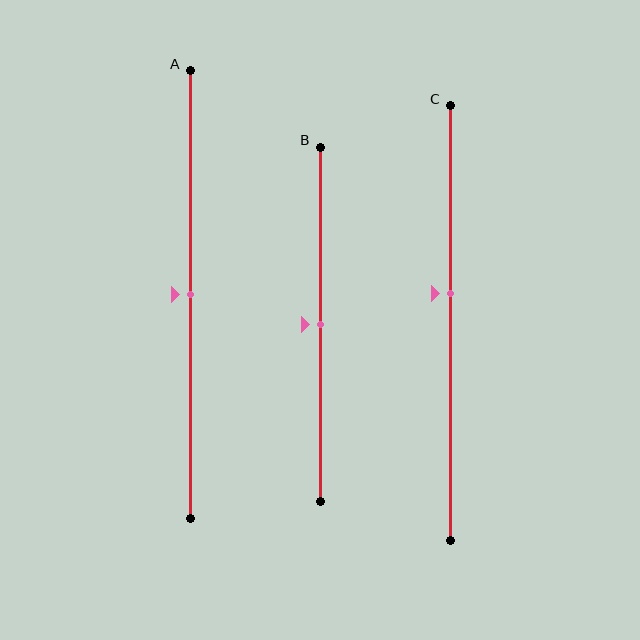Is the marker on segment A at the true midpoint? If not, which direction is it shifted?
Yes, the marker on segment A is at the true midpoint.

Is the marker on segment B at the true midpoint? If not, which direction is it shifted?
Yes, the marker on segment B is at the true midpoint.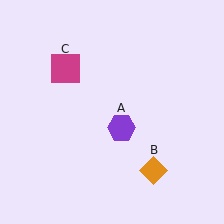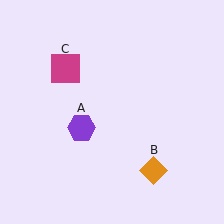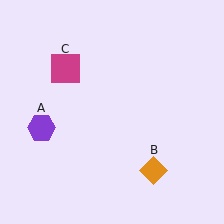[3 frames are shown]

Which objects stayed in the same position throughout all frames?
Orange diamond (object B) and magenta square (object C) remained stationary.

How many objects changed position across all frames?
1 object changed position: purple hexagon (object A).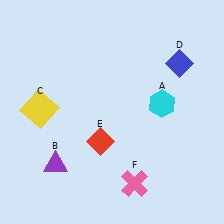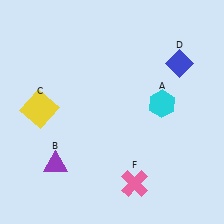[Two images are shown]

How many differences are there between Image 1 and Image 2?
There is 1 difference between the two images.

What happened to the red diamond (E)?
The red diamond (E) was removed in Image 2. It was in the bottom-left area of Image 1.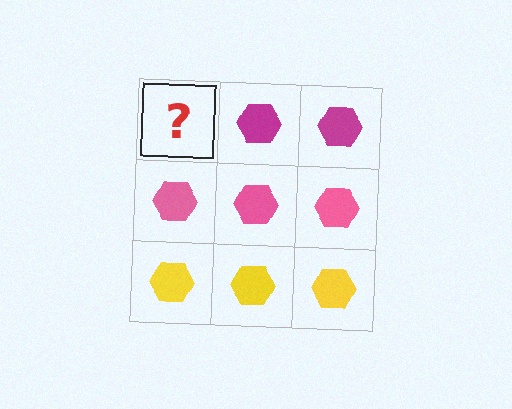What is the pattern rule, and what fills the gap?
The rule is that each row has a consistent color. The gap should be filled with a magenta hexagon.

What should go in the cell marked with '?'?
The missing cell should contain a magenta hexagon.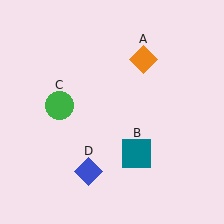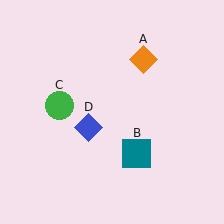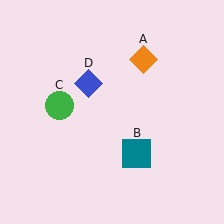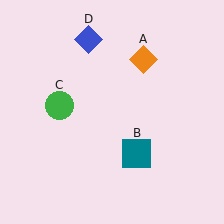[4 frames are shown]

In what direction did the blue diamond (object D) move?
The blue diamond (object D) moved up.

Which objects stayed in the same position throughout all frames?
Orange diamond (object A) and teal square (object B) and green circle (object C) remained stationary.